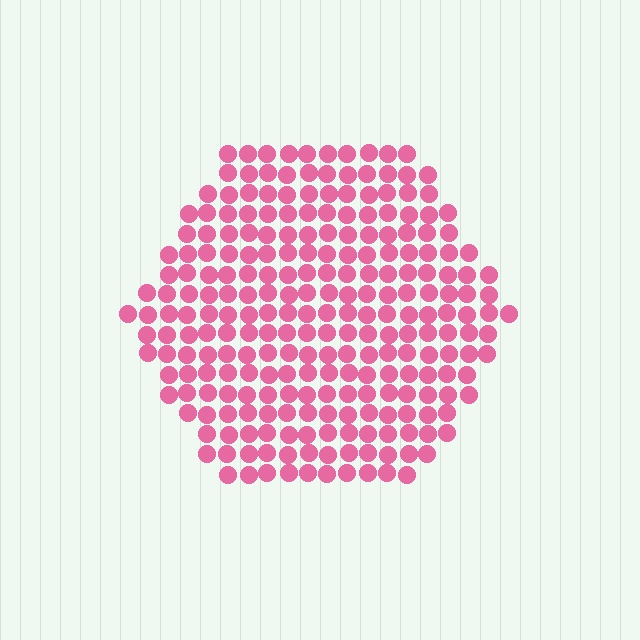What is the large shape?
The large shape is a hexagon.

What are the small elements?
The small elements are circles.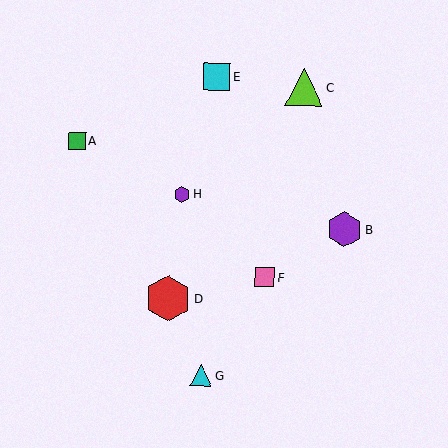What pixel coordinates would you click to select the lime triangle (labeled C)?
Click at (304, 87) to select the lime triangle C.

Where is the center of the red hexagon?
The center of the red hexagon is at (168, 298).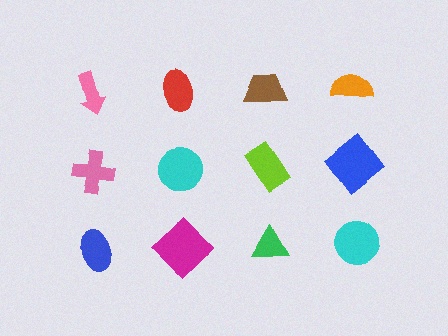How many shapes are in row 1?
4 shapes.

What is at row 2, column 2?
A cyan circle.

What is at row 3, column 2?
A magenta diamond.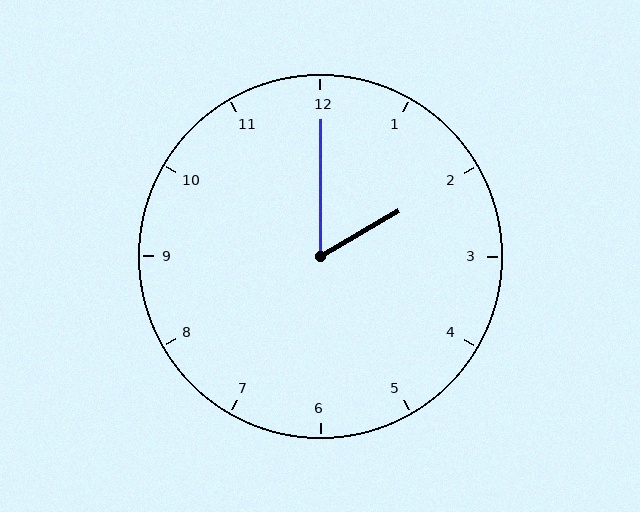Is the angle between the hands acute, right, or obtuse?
It is acute.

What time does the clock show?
2:00.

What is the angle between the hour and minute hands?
Approximately 60 degrees.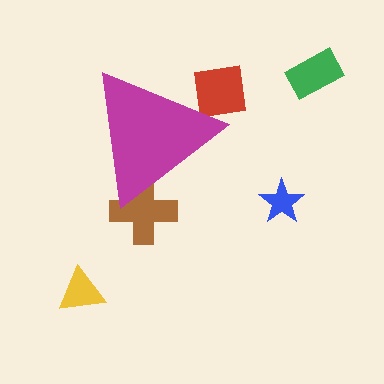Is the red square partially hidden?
Yes, the red square is partially hidden behind the magenta triangle.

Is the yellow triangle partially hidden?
No, the yellow triangle is fully visible.